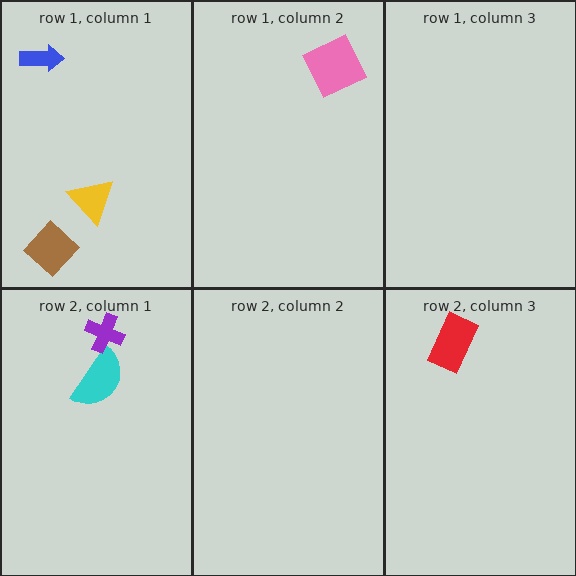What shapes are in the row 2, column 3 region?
The red rectangle.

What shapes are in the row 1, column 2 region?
The pink diamond.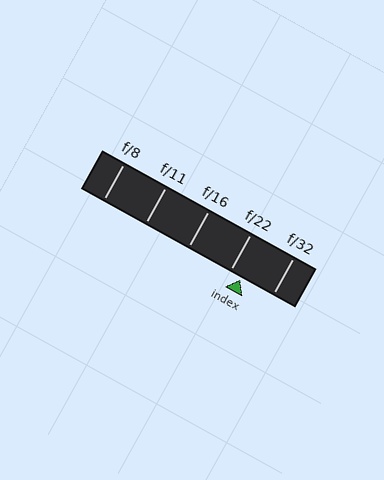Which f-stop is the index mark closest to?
The index mark is closest to f/22.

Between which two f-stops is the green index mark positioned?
The index mark is between f/22 and f/32.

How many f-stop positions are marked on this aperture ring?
There are 5 f-stop positions marked.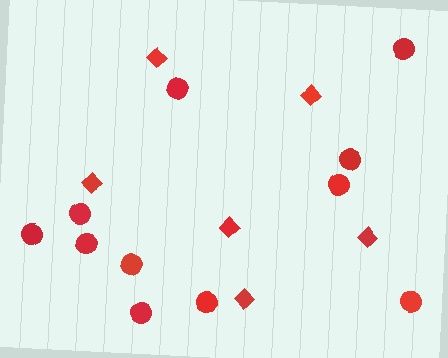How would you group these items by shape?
There are 2 groups: one group of diamonds (6) and one group of circles (11).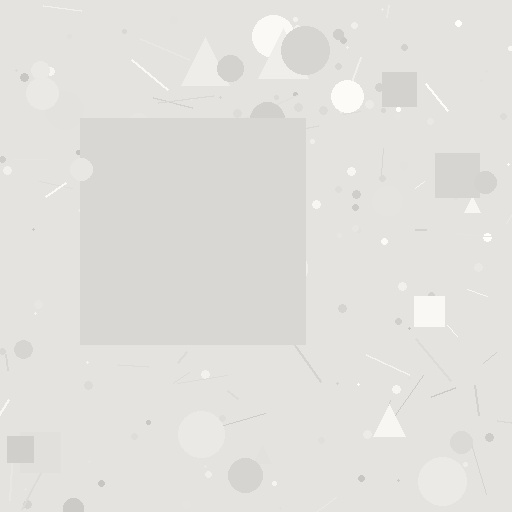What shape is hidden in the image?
A square is hidden in the image.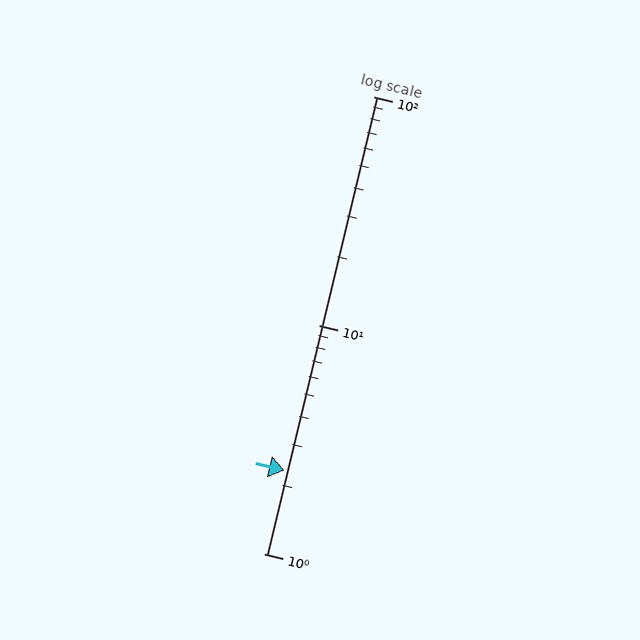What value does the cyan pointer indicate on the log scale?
The pointer indicates approximately 2.3.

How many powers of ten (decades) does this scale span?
The scale spans 2 decades, from 1 to 100.